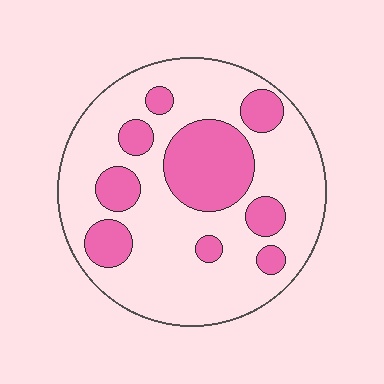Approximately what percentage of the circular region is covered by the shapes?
Approximately 30%.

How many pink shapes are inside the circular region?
9.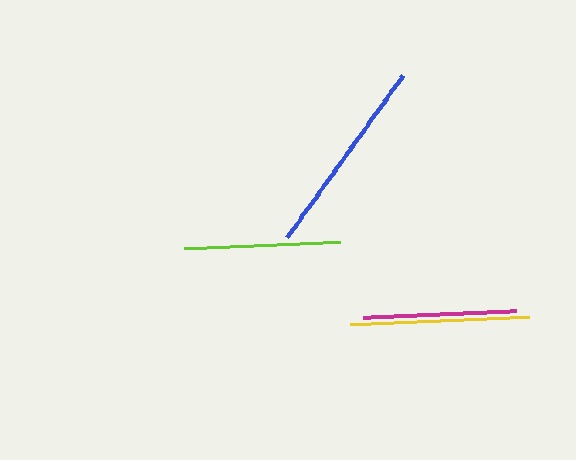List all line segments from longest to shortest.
From longest to shortest: blue, yellow, lime, magenta.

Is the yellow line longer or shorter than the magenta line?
The yellow line is longer than the magenta line.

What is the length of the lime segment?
The lime segment is approximately 156 pixels long.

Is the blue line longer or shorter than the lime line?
The blue line is longer than the lime line.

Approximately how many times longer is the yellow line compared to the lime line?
The yellow line is approximately 1.1 times the length of the lime line.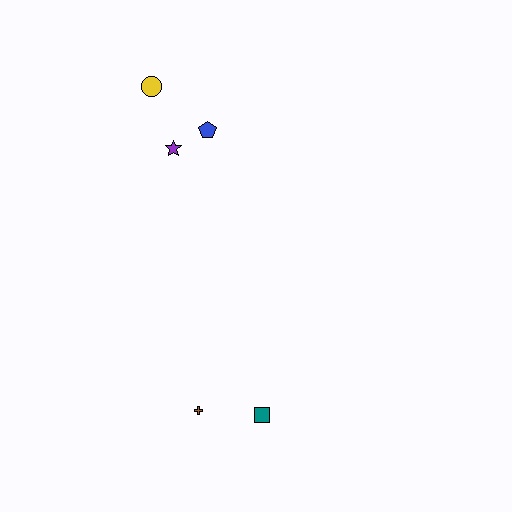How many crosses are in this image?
There is 1 cross.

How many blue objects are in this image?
There is 1 blue object.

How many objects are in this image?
There are 5 objects.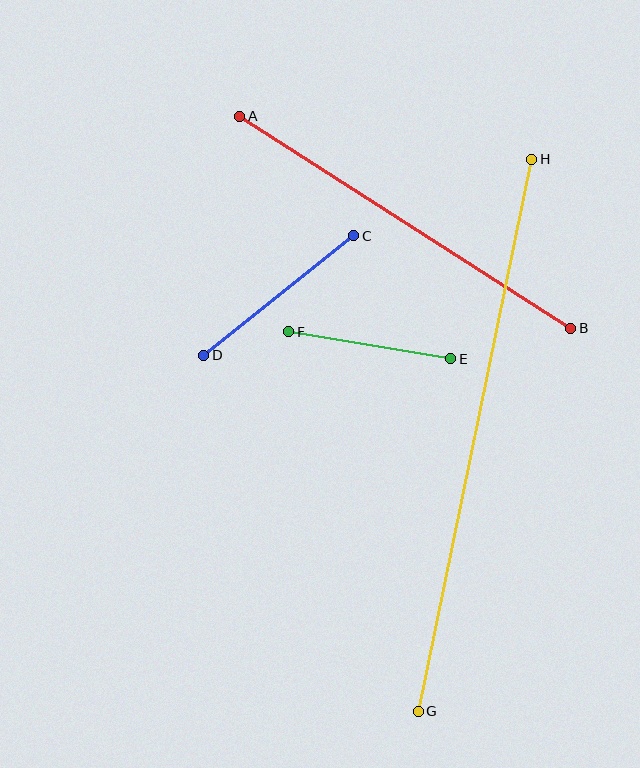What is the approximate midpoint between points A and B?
The midpoint is at approximately (405, 222) pixels.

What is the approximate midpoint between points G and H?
The midpoint is at approximately (475, 435) pixels.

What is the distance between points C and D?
The distance is approximately 192 pixels.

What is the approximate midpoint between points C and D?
The midpoint is at approximately (279, 296) pixels.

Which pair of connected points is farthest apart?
Points G and H are farthest apart.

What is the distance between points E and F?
The distance is approximately 164 pixels.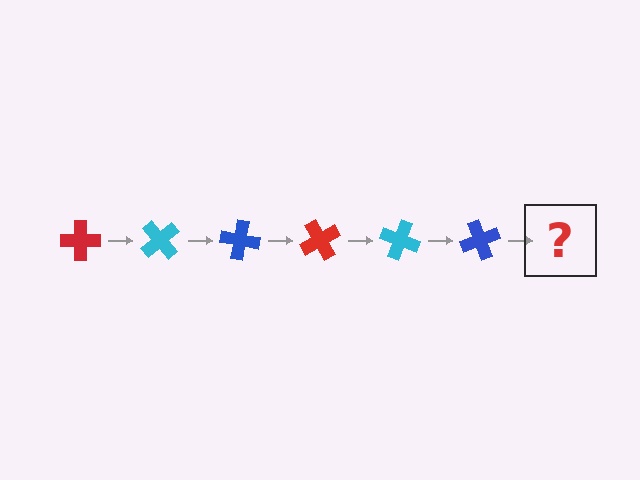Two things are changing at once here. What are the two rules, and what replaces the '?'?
The two rules are that it rotates 50 degrees each step and the color cycles through red, cyan, and blue. The '?' should be a red cross, rotated 300 degrees from the start.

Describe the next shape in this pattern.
It should be a red cross, rotated 300 degrees from the start.